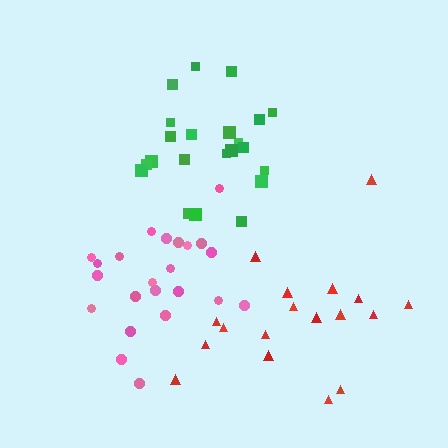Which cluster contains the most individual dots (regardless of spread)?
Pink (23).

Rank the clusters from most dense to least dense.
green, pink, red.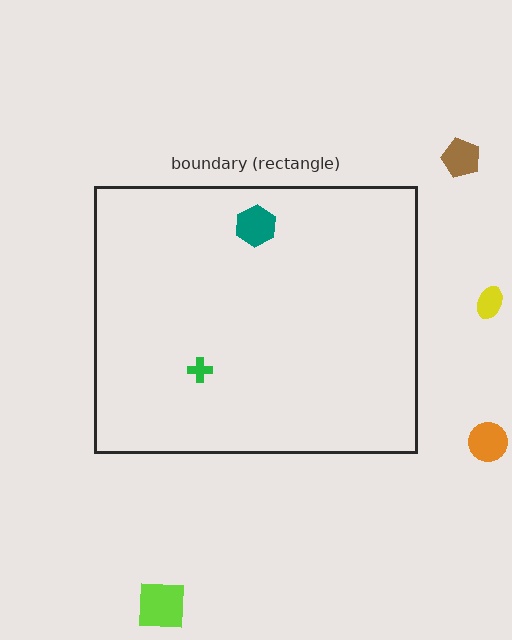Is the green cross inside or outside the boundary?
Inside.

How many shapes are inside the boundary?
2 inside, 4 outside.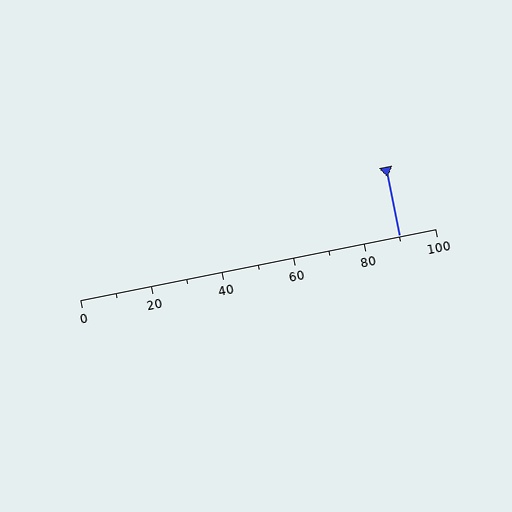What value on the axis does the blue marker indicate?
The marker indicates approximately 90.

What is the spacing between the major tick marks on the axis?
The major ticks are spaced 20 apart.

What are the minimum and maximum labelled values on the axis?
The axis runs from 0 to 100.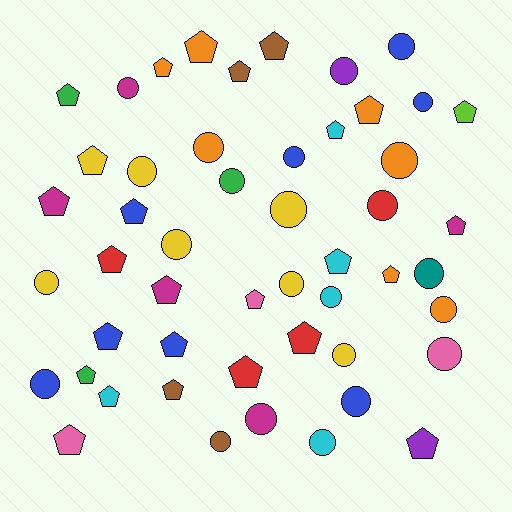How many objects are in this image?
There are 50 objects.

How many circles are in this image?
There are 24 circles.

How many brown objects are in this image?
There are 4 brown objects.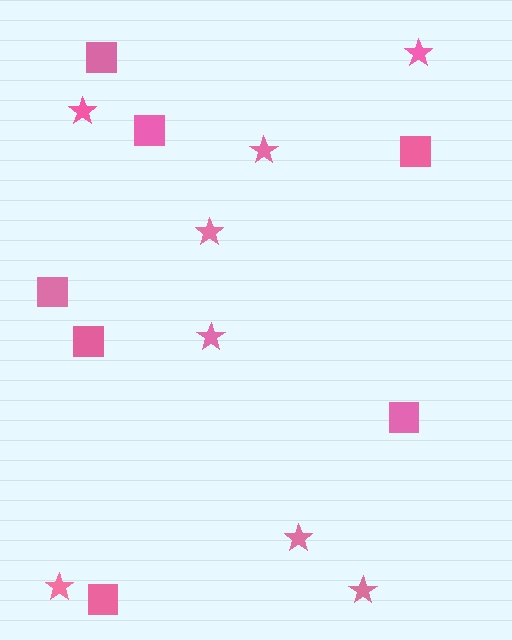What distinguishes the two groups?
There are 2 groups: one group of squares (7) and one group of stars (8).